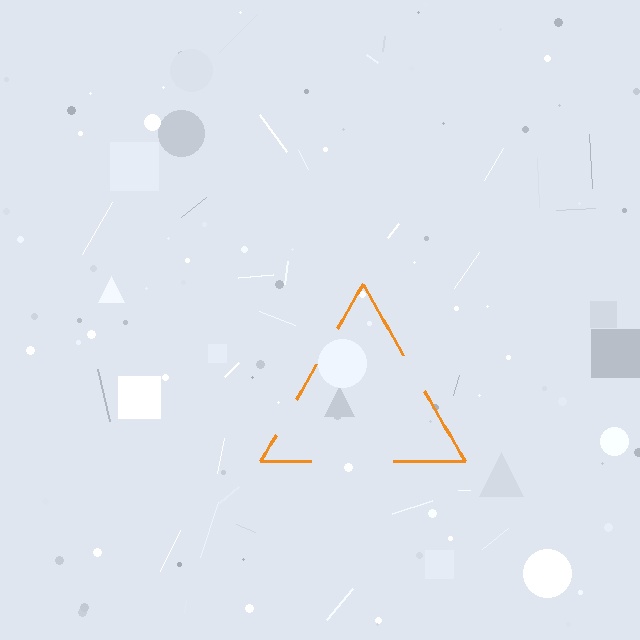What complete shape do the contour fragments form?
The contour fragments form a triangle.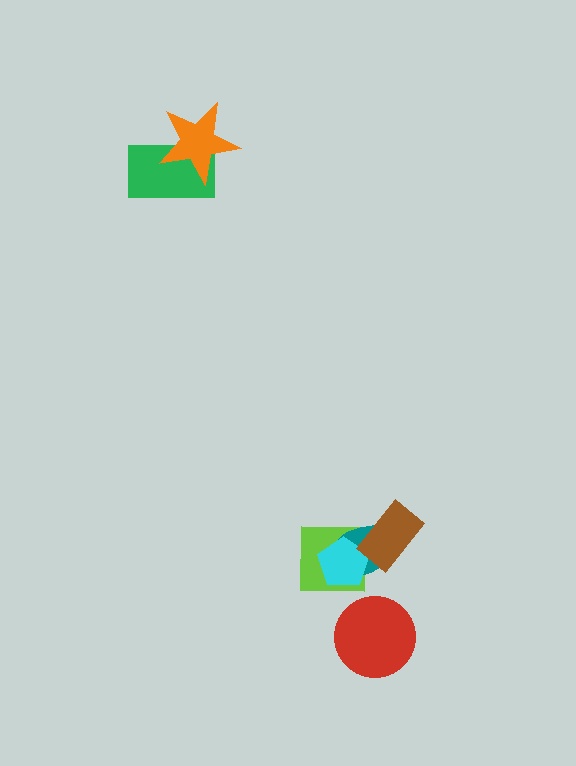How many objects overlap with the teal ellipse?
3 objects overlap with the teal ellipse.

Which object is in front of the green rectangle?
The orange star is in front of the green rectangle.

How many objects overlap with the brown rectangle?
2 objects overlap with the brown rectangle.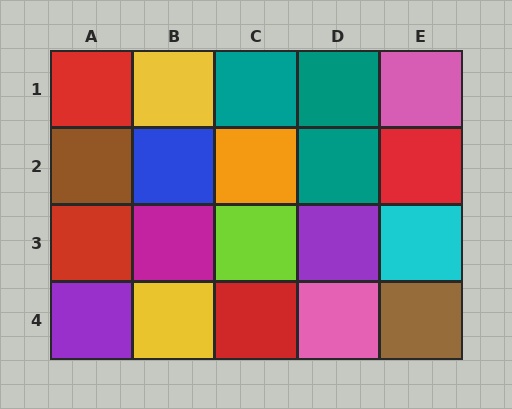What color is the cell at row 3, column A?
Red.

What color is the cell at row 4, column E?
Brown.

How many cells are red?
4 cells are red.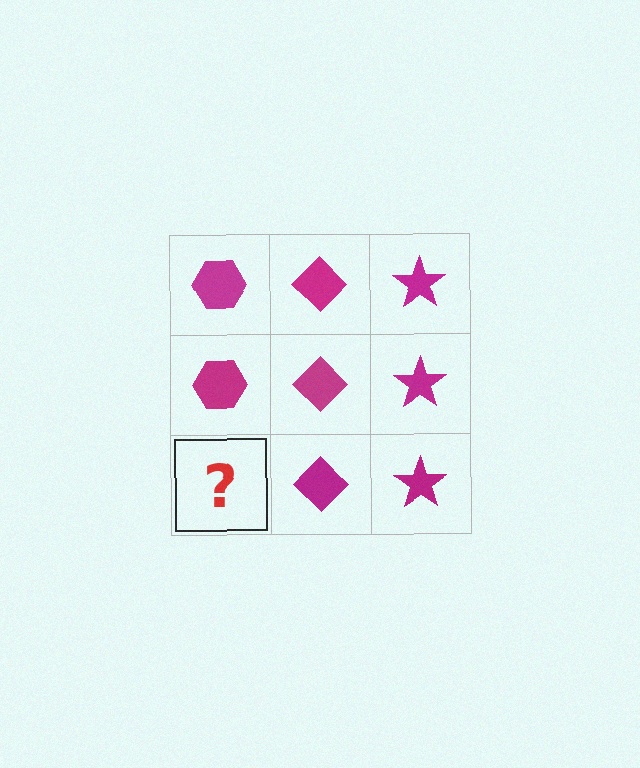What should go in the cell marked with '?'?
The missing cell should contain a magenta hexagon.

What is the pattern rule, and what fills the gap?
The rule is that each column has a consistent shape. The gap should be filled with a magenta hexagon.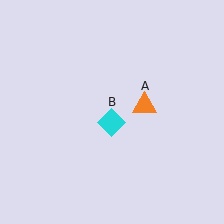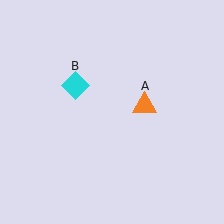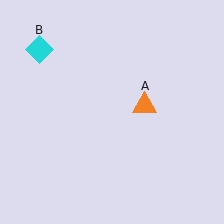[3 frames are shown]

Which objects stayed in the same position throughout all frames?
Orange triangle (object A) remained stationary.